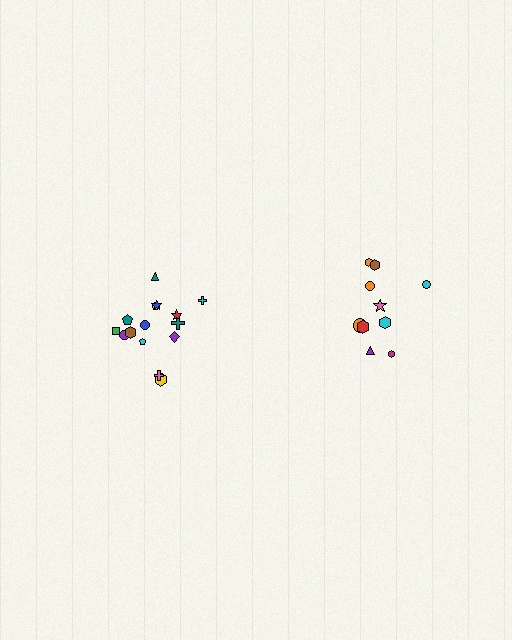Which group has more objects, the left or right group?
The left group.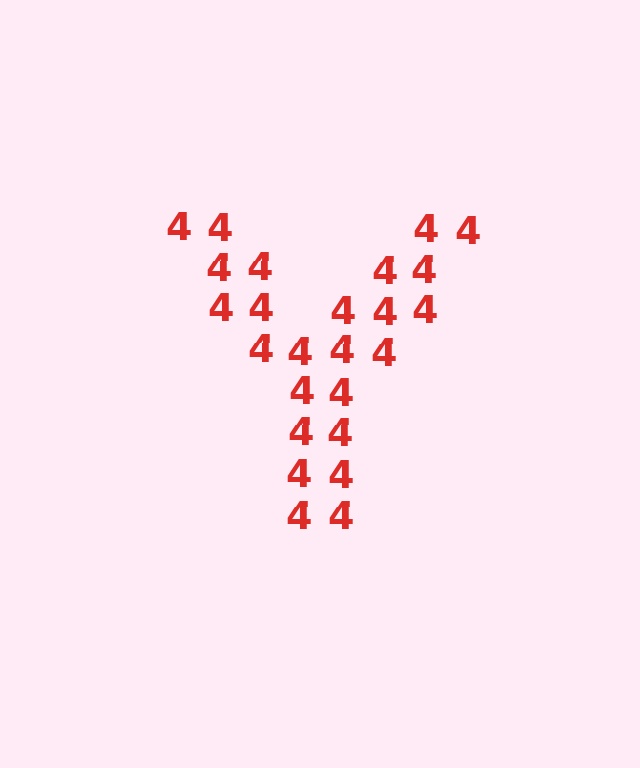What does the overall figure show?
The overall figure shows the letter Y.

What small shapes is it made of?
It is made of small digit 4's.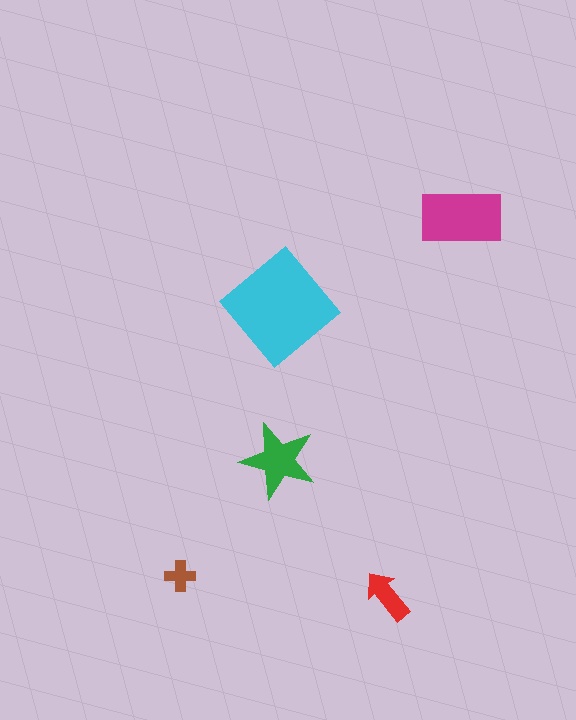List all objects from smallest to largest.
The brown cross, the red arrow, the green star, the magenta rectangle, the cyan diamond.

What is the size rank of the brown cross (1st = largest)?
5th.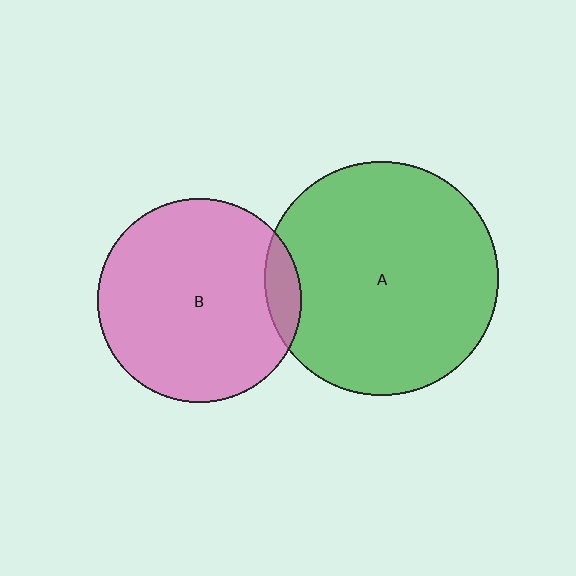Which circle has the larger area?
Circle A (green).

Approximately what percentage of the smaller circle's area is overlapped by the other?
Approximately 10%.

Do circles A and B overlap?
Yes.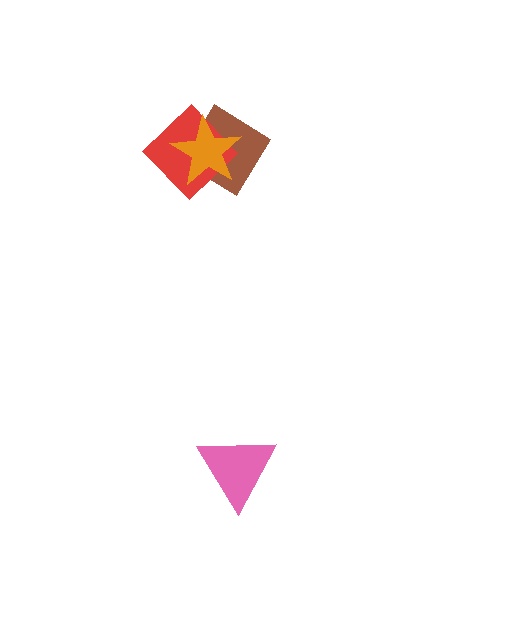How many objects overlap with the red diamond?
2 objects overlap with the red diamond.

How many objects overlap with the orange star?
2 objects overlap with the orange star.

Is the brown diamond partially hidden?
Yes, it is partially covered by another shape.